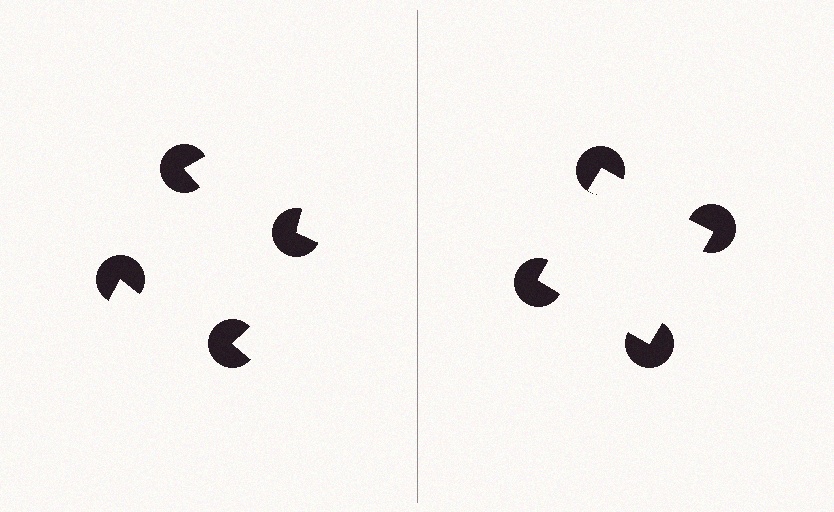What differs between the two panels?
The pac-man discs are positioned identically on both sides; only the wedge orientations differ. On the right they align to a square; on the left they are misaligned.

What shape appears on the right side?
An illusory square.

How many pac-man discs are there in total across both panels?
8 — 4 on each side.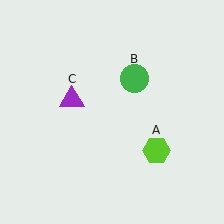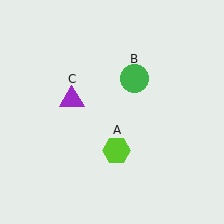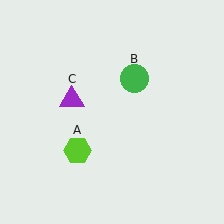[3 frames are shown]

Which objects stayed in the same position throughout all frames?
Green circle (object B) and purple triangle (object C) remained stationary.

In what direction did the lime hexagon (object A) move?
The lime hexagon (object A) moved left.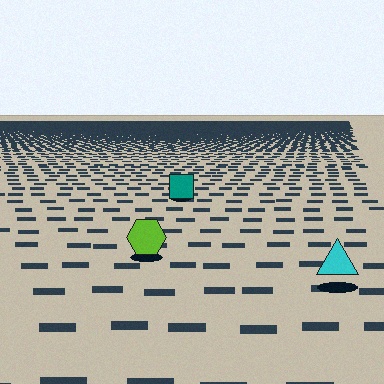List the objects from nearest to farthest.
From nearest to farthest: the cyan triangle, the lime hexagon, the teal square.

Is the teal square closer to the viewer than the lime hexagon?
No. The lime hexagon is closer — you can tell from the texture gradient: the ground texture is coarser near it.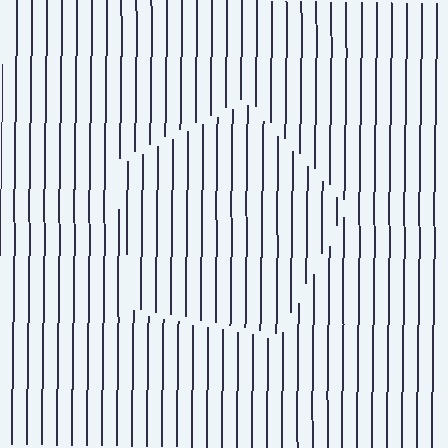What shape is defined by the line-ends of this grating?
An illusory pentagon. The interior of the shape contains the same grating, shifted by half a period — the contour is defined by the phase discontinuity where line-ends from the inner and outer gratings abut.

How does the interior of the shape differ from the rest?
The interior of the shape contains the same grating, shifted by half a period — the contour is defined by the phase discontinuity where line-ends from the inner and outer gratings abut.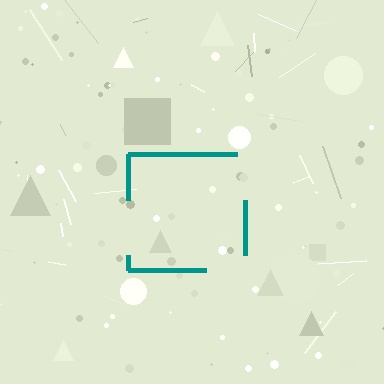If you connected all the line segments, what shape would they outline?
They would outline a square.